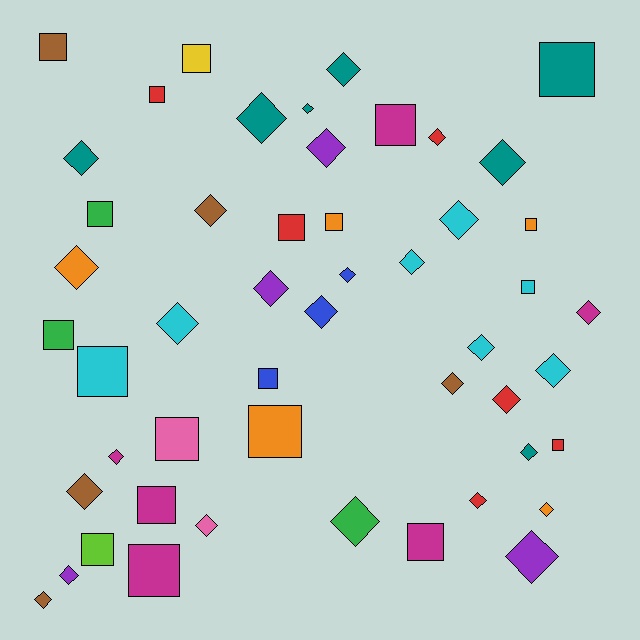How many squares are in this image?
There are 20 squares.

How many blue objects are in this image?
There are 3 blue objects.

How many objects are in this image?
There are 50 objects.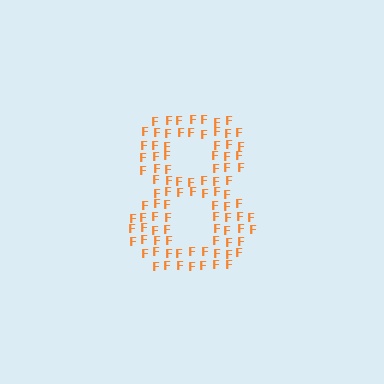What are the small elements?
The small elements are letter F's.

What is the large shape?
The large shape is the digit 8.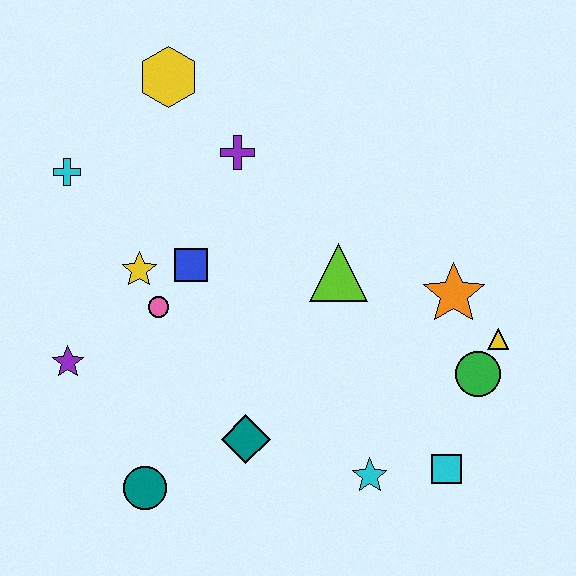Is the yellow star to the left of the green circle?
Yes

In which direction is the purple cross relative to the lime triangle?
The purple cross is above the lime triangle.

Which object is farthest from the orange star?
The cyan cross is farthest from the orange star.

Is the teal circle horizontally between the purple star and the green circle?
Yes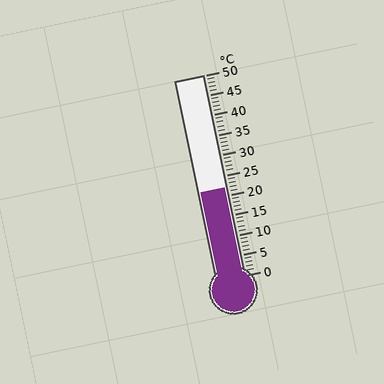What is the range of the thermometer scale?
The thermometer scale ranges from 0°C to 50°C.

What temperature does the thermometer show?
The thermometer shows approximately 22°C.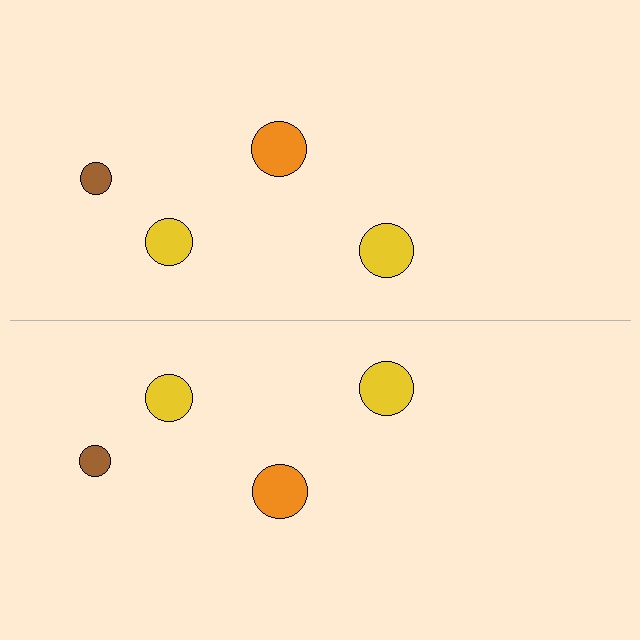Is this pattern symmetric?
Yes, this pattern has bilateral (reflection) symmetry.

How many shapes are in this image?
There are 8 shapes in this image.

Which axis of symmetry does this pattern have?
The pattern has a horizontal axis of symmetry running through the center of the image.